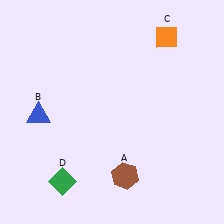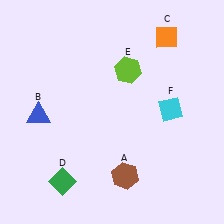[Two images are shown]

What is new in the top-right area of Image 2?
A lime hexagon (E) was added in the top-right area of Image 2.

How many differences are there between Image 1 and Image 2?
There are 2 differences between the two images.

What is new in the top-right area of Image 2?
A cyan diamond (F) was added in the top-right area of Image 2.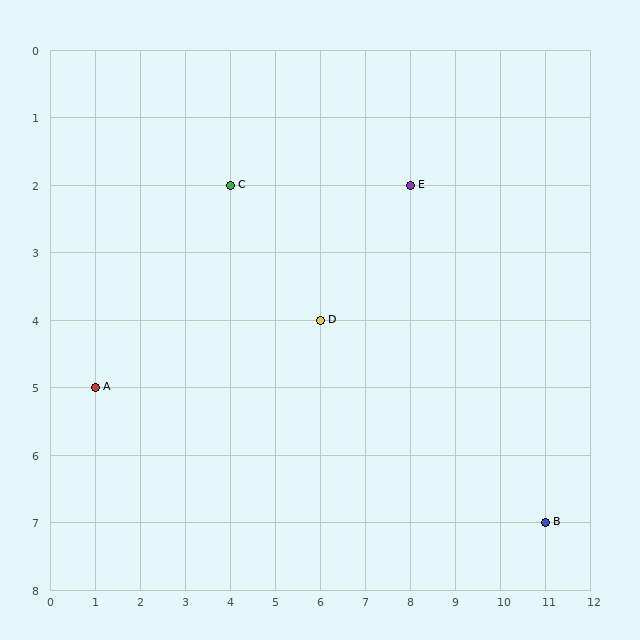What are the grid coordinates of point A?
Point A is at grid coordinates (1, 5).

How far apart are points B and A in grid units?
Points B and A are 10 columns and 2 rows apart (about 10.2 grid units diagonally).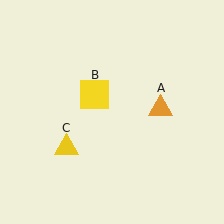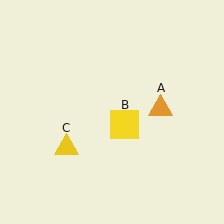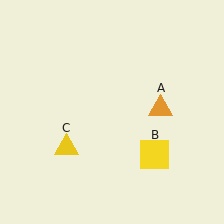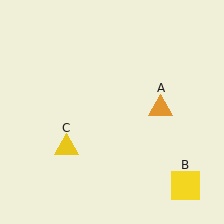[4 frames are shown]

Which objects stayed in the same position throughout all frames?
Orange triangle (object A) and yellow triangle (object C) remained stationary.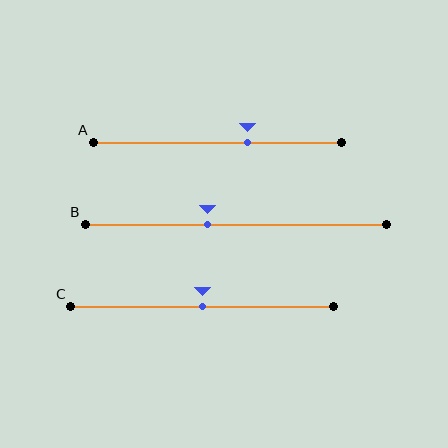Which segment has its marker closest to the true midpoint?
Segment C has its marker closest to the true midpoint.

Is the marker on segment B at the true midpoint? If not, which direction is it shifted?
No, the marker on segment B is shifted to the left by about 9% of the segment length.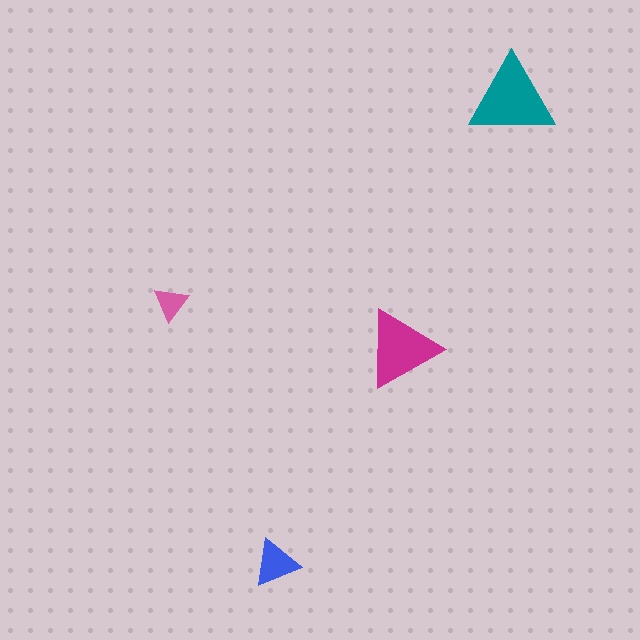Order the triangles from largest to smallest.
the teal one, the magenta one, the blue one, the pink one.